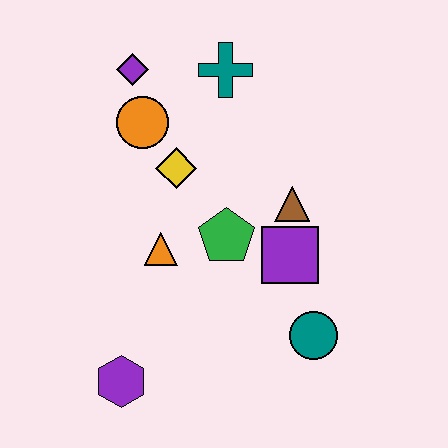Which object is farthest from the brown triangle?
The purple hexagon is farthest from the brown triangle.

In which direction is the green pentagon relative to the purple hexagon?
The green pentagon is above the purple hexagon.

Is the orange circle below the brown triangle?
No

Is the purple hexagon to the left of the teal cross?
Yes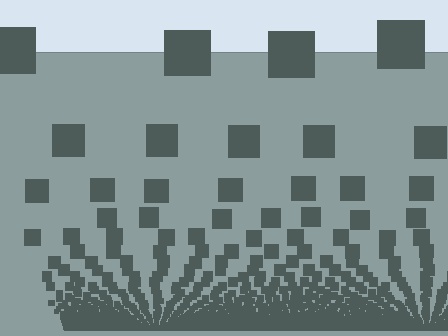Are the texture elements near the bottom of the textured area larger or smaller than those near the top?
Smaller. The gradient is inverted — elements near the bottom are smaller and denser.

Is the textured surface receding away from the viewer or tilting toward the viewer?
The surface appears to tilt toward the viewer. Texture elements get larger and sparser toward the top.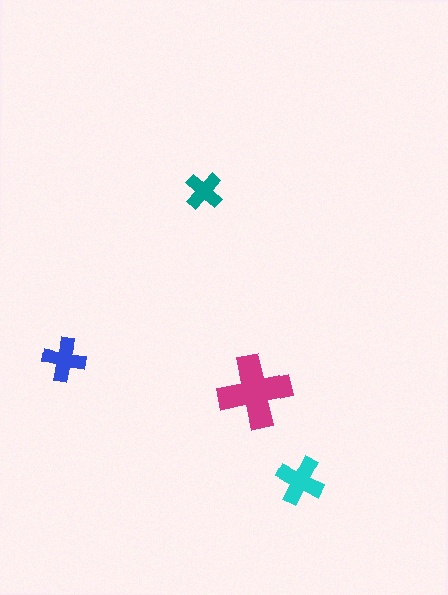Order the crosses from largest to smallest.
the magenta one, the cyan one, the blue one, the teal one.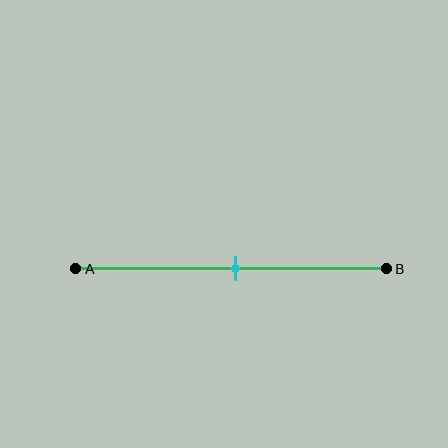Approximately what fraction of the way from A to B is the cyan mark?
The cyan mark is approximately 50% of the way from A to B.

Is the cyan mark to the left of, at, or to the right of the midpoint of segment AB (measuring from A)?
The cyan mark is approximately at the midpoint of segment AB.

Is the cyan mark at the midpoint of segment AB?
Yes, the mark is approximately at the midpoint.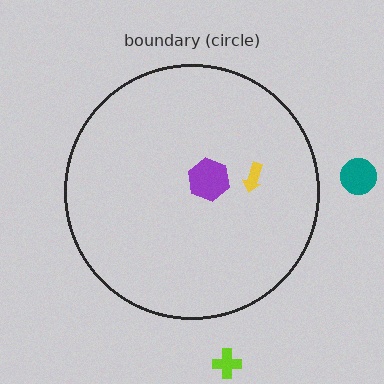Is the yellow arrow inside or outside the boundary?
Inside.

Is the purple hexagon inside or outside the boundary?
Inside.